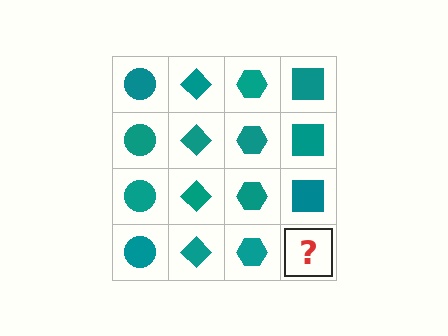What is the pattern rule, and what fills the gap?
The rule is that each column has a consistent shape. The gap should be filled with a teal square.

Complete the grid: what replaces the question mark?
The question mark should be replaced with a teal square.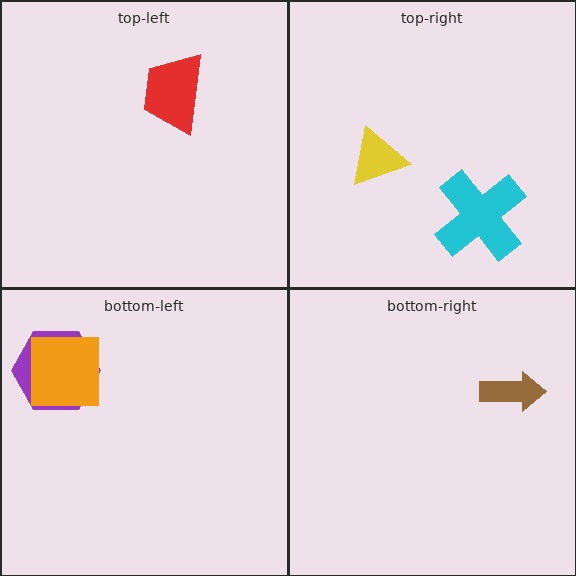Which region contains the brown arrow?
The bottom-right region.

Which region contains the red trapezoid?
The top-left region.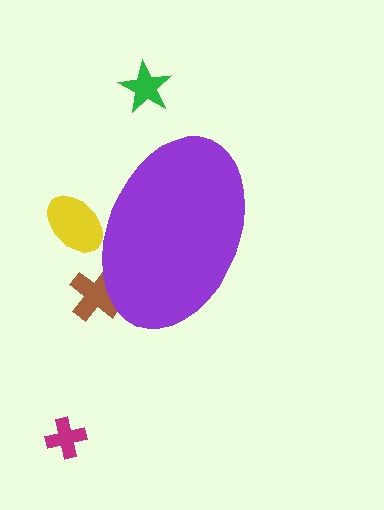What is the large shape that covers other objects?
A purple ellipse.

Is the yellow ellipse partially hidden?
Yes, the yellow ellipse is partially hidden behind the purple ellipse.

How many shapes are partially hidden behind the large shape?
2 shapes are partially hidden.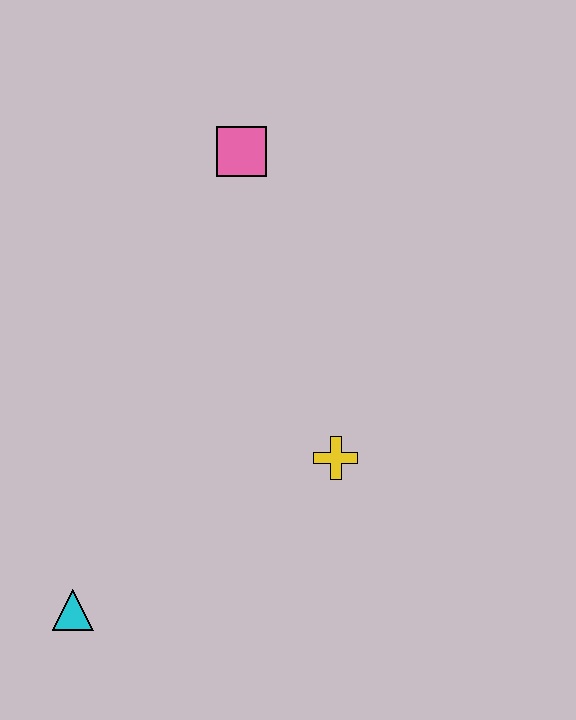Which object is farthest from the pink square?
The cyan triangle is farthest from the pink square.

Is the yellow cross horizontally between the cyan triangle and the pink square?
No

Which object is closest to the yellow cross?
The cyan triangle is closest to the yellow cross.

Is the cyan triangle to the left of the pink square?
Yes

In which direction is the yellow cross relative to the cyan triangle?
The yellow cross is to the right of the cyan triangle.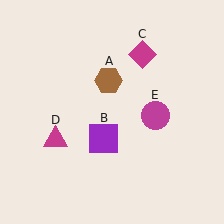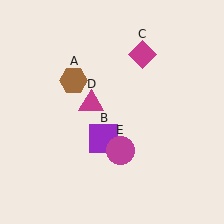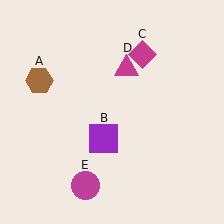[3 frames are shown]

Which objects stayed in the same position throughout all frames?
Purple square (object B) and magenta diamond (object C) remained stationary.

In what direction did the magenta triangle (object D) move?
The magenta triangle (object D) moved up and to the right.